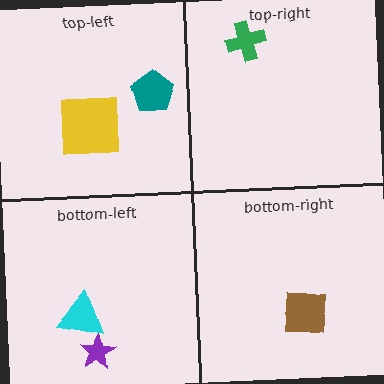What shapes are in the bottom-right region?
The brown square.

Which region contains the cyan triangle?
The bottom-left region.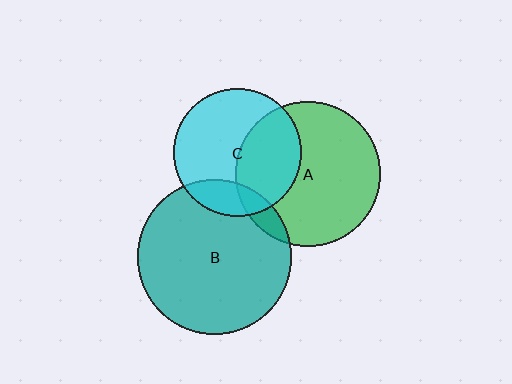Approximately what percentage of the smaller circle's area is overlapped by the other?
Approximately 15%.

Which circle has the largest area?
Circle B (teal).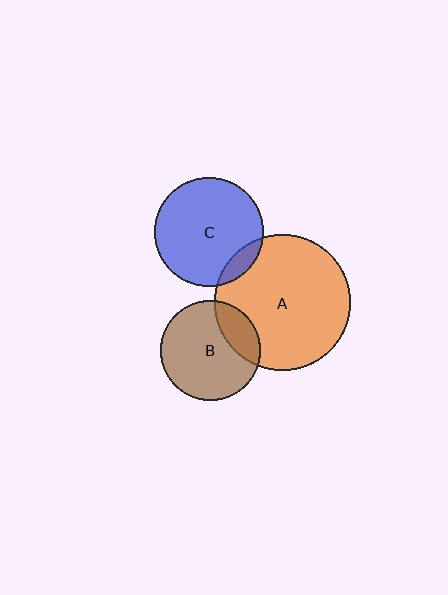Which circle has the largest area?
Circle A (orange).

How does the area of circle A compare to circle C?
Approximately 1.6 times.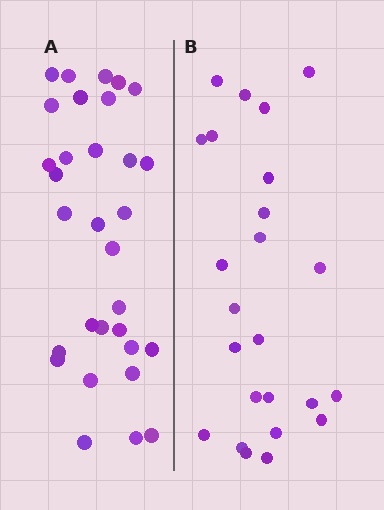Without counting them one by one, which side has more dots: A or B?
Region A (the left region) has more dots.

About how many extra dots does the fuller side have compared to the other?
Region A has roughly 8 or so more dots than region B.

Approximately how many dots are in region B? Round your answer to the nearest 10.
About 20 dots. (The exact count is 24, which rounds to 20.)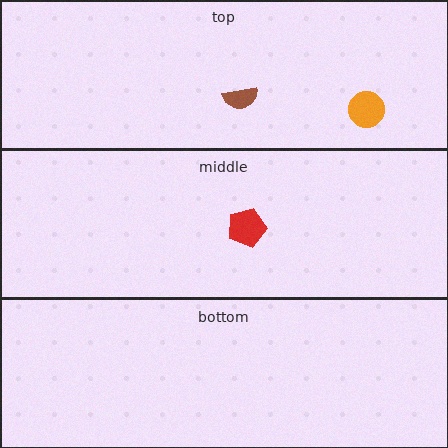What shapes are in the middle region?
The red pentagon.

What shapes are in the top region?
The orange circle, the brown semicircle.